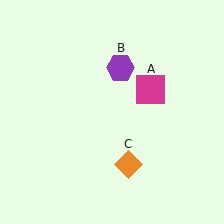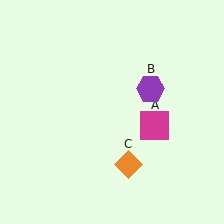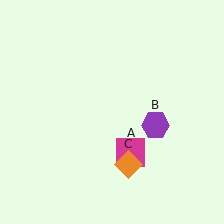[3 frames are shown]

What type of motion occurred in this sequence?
The magenta square (object A), purple hexagon (object B) rotated clockwise around the center of the scene.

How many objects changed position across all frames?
2 objects changed position: magenta square (object A), purple hexagon (object B).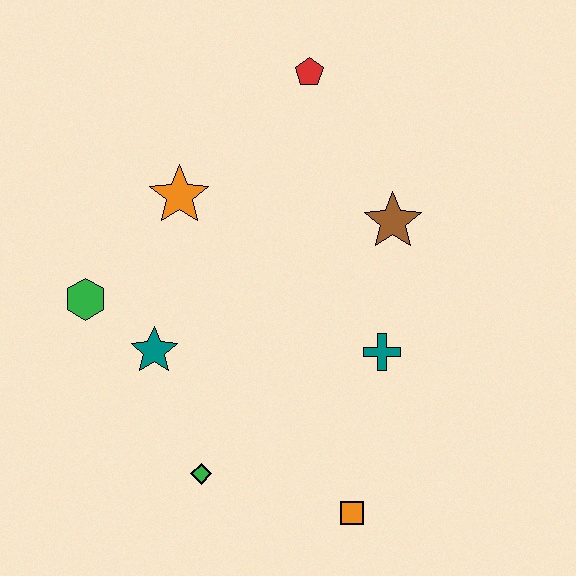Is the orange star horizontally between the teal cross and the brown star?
No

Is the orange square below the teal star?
Yes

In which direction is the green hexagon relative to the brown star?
The green hexagon is to the left of the brown star.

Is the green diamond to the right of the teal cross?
No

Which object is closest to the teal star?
The green hexagon is closest to the teal star.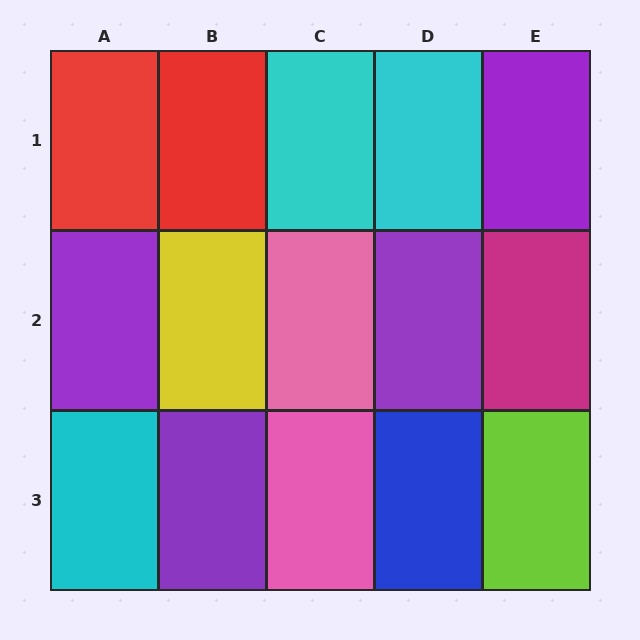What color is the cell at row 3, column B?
Purple.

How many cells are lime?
1 cell is lime.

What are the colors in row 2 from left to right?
Purple, yellow, pink, purple, magenta.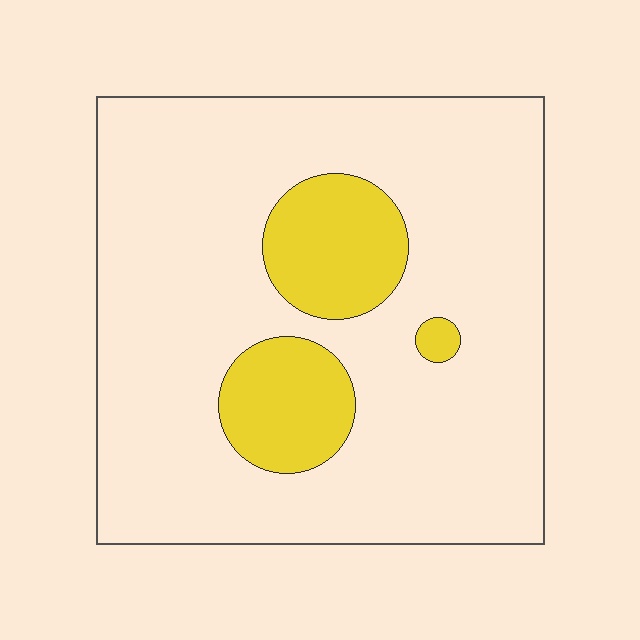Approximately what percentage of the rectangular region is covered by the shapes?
Approximately 15%.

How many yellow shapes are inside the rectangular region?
3.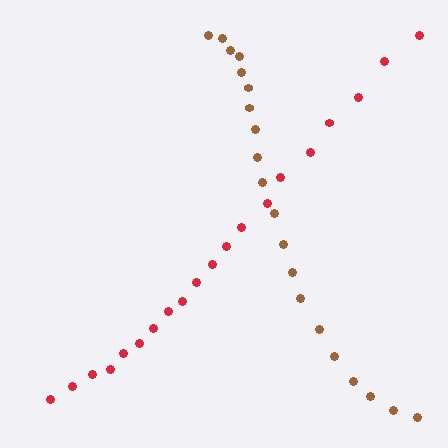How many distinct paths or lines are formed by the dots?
There are 2 distinct paths.